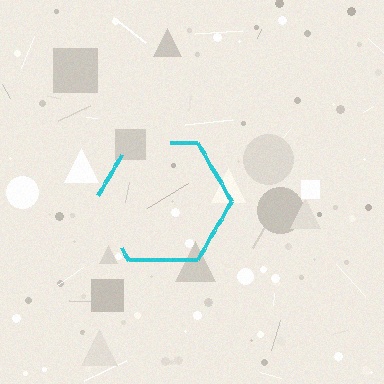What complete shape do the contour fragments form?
The contour fragments form a hexagon.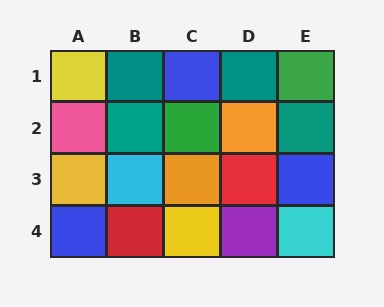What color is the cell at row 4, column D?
Purple.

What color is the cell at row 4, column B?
Red.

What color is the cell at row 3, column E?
Blue.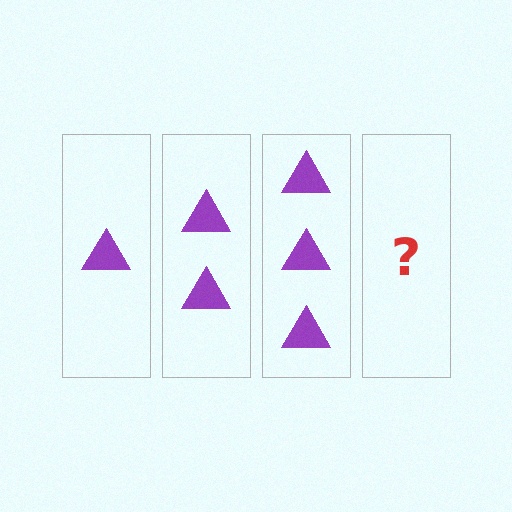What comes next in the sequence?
The next element should be 4 triangles.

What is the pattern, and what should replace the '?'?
The pattern is that each step adds one more triangle. The '?' should be 4 triangles.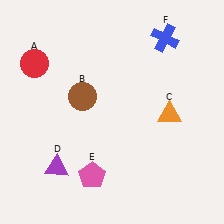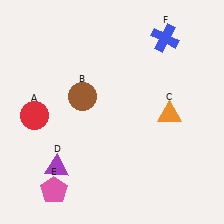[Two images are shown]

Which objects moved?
The objects that moved are: the red circle (A), the pink pentagon (E).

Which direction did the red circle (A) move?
The red circle (A) moved down.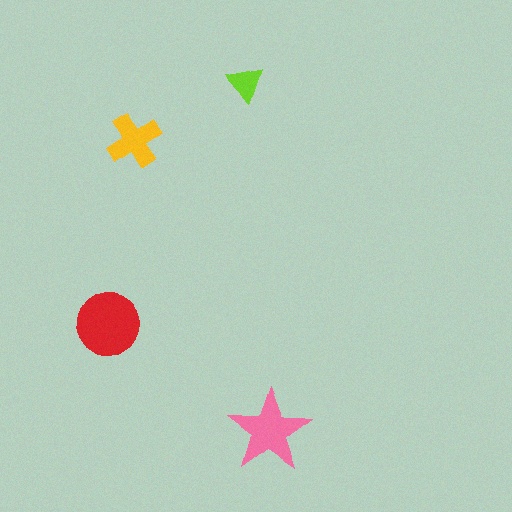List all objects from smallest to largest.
The lime triangle, the yellow cross, the pink star, the red circle.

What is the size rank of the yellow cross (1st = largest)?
3rd.